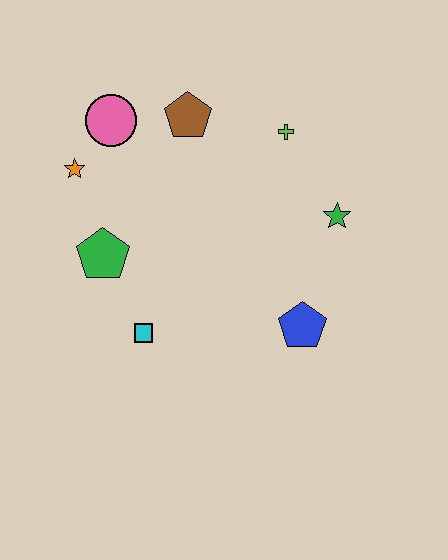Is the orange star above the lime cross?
No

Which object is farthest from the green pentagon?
The green star is farthest from the green pentagon.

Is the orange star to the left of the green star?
Yes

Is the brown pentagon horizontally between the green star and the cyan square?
Yes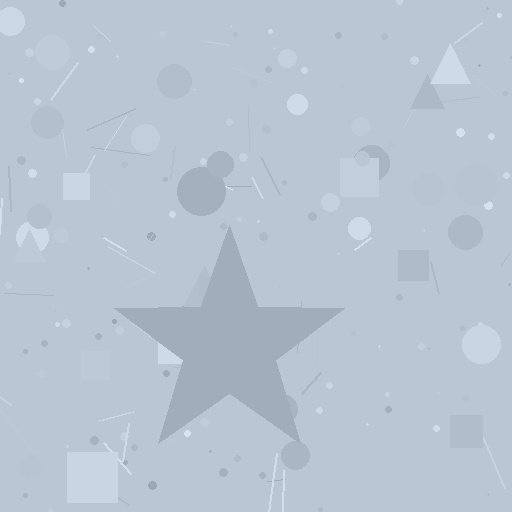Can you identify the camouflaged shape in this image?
The camouflaged shape is a star.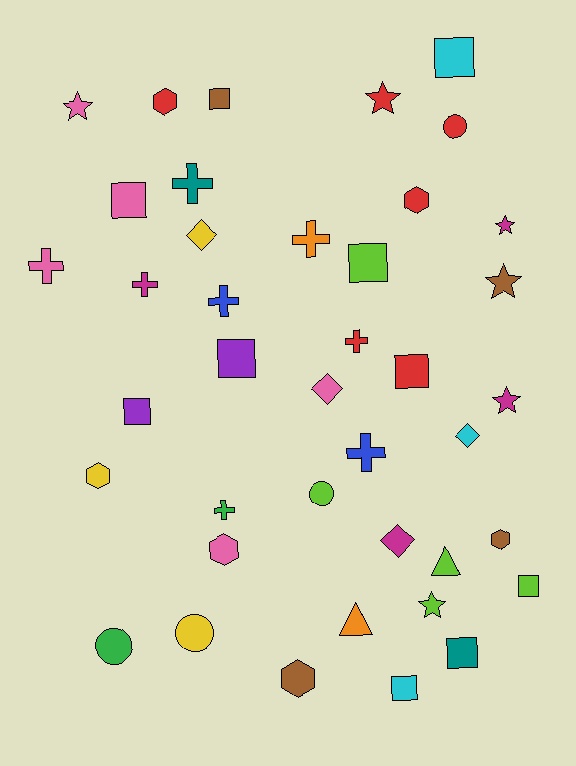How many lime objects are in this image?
There are 5 lime objects.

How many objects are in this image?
There are 40 objects.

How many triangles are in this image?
There are 2 triangles.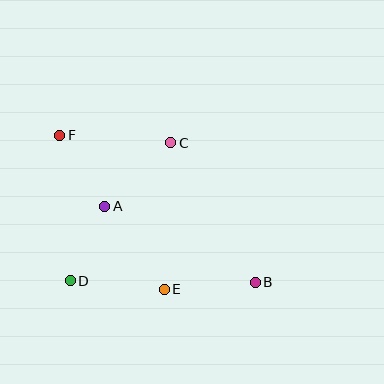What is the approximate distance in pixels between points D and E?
The distance between D and E is approximately 94 pixels.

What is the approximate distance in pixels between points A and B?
The distance between A and B is approximately 168 pixels.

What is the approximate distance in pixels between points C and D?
The distance between C and D is approximately 171 pixels.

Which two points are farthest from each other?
Points B and F are farthest from each other.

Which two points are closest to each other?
Points A and D are closest to each other.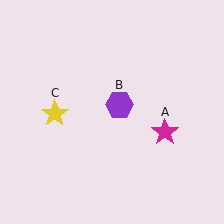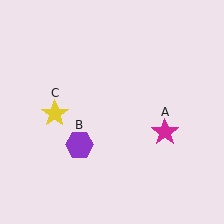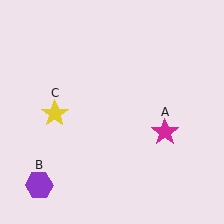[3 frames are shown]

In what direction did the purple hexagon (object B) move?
The purple hexagon (object B) moved down and to the left.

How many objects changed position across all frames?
1 object changed position: purple hexagon (object B).